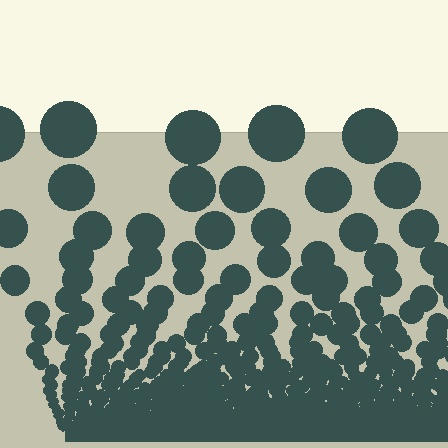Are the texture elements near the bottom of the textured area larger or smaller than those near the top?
Smaller. The gradient is inverted — elements near the bottom are smaller and denser.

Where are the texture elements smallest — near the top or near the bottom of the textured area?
Near the bottom.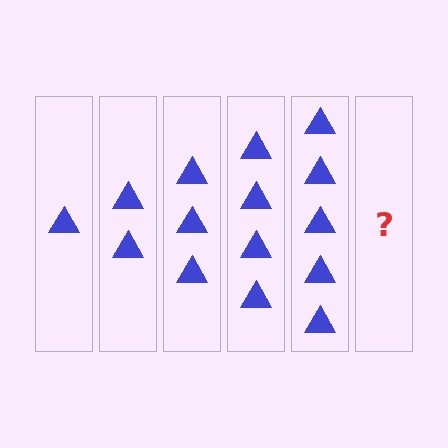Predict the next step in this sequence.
The next step is 6 triangles.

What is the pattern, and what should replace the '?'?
The pattern is that each step adds one more triangle. The '?' should be 6 triangles.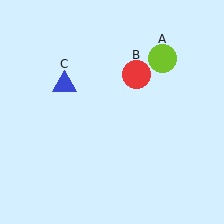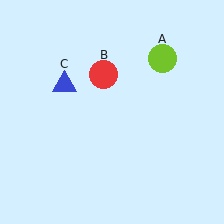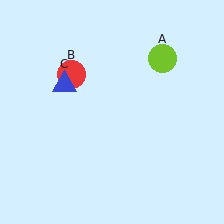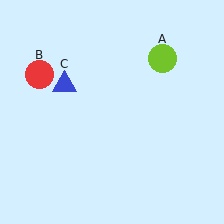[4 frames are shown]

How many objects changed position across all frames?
1 object changed position: red circle (object B).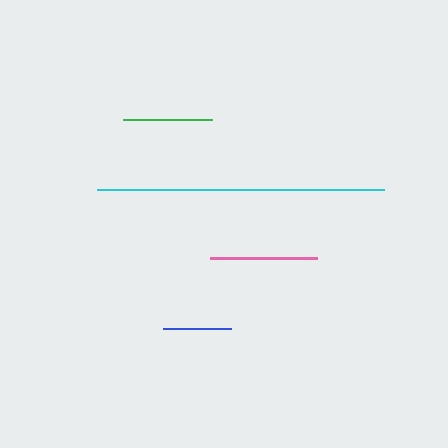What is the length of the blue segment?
The blue segment is approximately 68 pixels long.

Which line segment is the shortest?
The blue line is the shortest at approximately 68 pixels.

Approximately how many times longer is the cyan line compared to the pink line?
The cyan line is approximately 2.7 times the length of the pink line.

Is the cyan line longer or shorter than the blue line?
The cyan line is longer than the blue line.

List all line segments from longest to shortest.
From longest to shortest: cyan, pink, green, blue.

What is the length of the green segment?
The green segment is approximately 89 pixels long.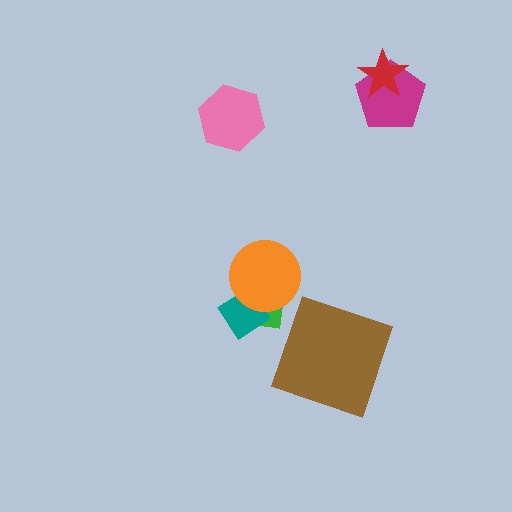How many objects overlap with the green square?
2 objects overlap with the green square.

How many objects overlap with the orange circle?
2 objects overlap with the orange circle.